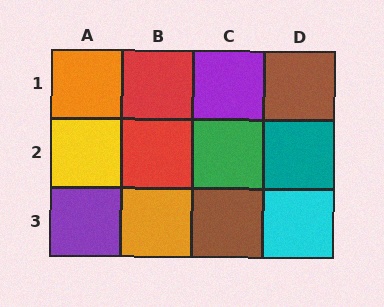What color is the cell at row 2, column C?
Green.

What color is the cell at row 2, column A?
Yellow.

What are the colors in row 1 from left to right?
Orange, red, purple, brown.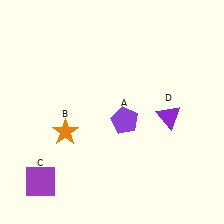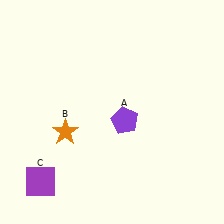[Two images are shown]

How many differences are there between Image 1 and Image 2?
There is 1 difference between the two images.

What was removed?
The purple triangle (D) was removed in Image 2.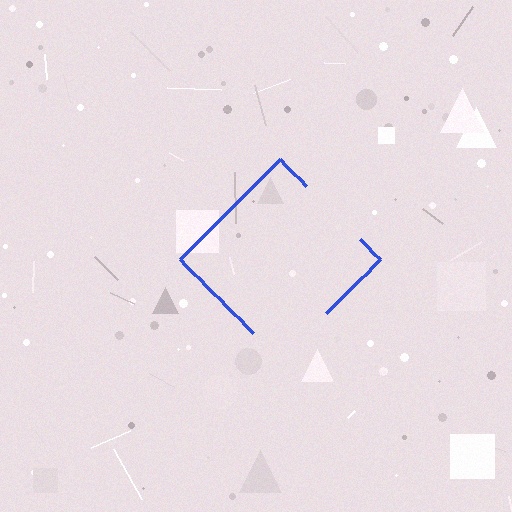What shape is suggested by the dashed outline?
The dashed outline suggests a diamond.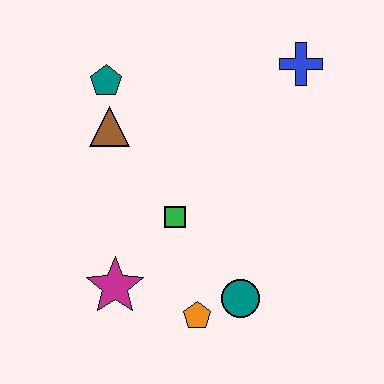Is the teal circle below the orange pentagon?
No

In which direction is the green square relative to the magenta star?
The green square is above the magenta star.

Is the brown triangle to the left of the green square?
Yes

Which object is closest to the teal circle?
The orange pentagon is closest to the teal circle.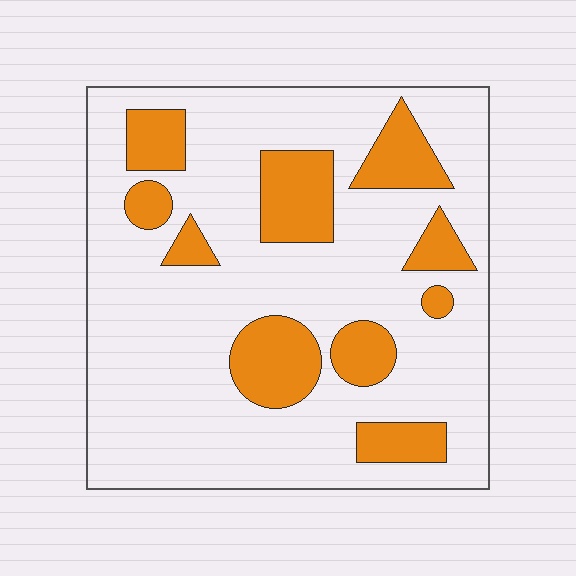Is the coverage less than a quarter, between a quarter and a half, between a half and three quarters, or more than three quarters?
Less than a quarter.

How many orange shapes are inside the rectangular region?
10.